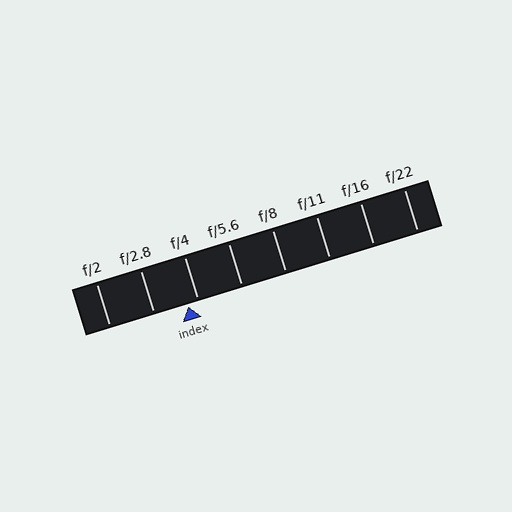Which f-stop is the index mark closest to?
The index mark is closest to f/4.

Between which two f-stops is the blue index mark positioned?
The index mark is between f/2.8 and f/4.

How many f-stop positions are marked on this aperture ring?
There are 8 f-stop positions marked.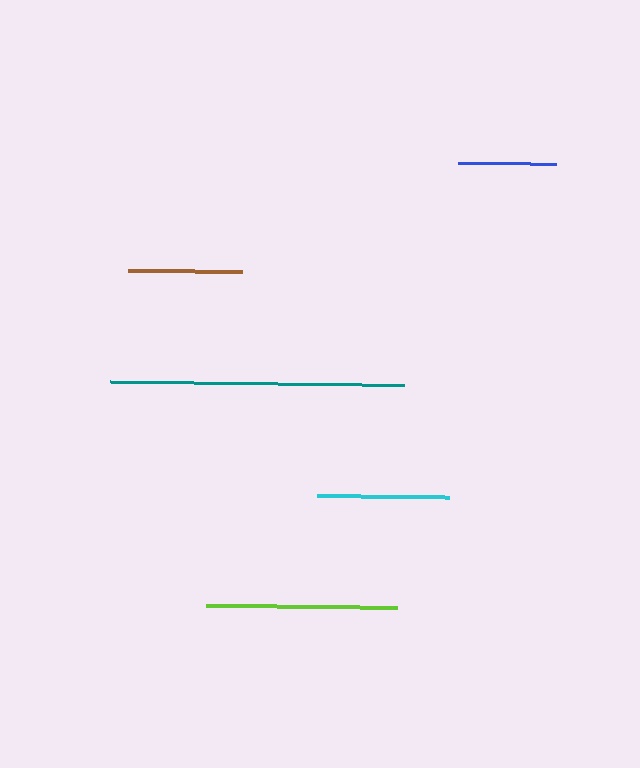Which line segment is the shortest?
The blue line is the shortest at approximately 99 pixels.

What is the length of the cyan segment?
The cyan segment is approximately 132 pixels long.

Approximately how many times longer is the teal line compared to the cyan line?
The teal line is approximately 2.2 times the length of the cyan line.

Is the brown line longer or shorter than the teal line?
The teal line is longer than the brown line.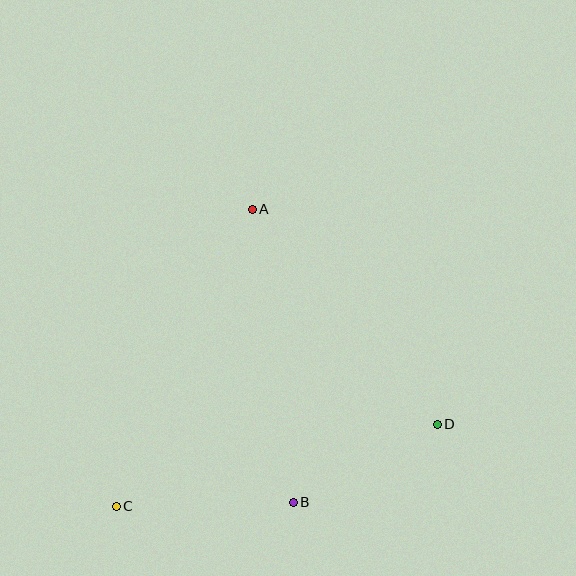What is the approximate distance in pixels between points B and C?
The distance between B and C is approximately 177 pixels.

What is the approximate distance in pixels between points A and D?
The distance between A and D is approximately 284 pixels.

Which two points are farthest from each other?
Points C and D are farthest from each other.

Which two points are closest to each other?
Points B and D are closest to each other.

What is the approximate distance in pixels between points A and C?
The distance between A and C is approximately 326 pixels.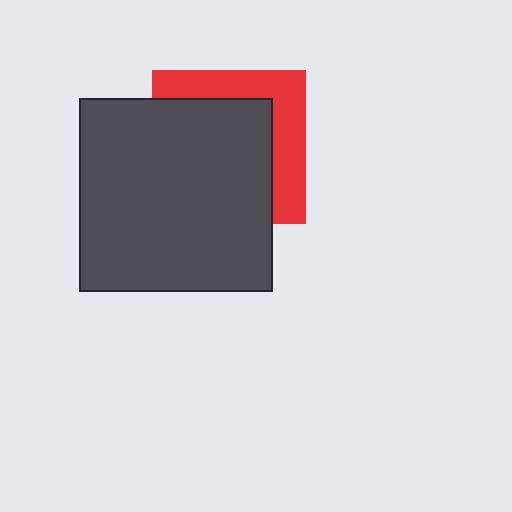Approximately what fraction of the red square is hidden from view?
Roughly 65% of the red square is hidden behind the dark gray square.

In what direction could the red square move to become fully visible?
The red square could move toward the upper-right. That would shift it out from behind the dark gray square entirely.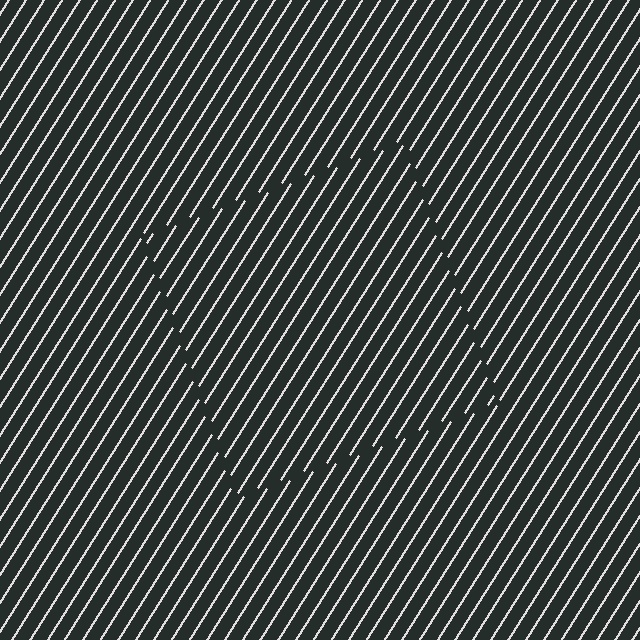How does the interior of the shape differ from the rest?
The interior of the shape contains the same grating, shifted by half a period — the contour is defined by the phase discontinuity where line-ends from the inner and outer gratings abut.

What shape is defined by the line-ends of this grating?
An illusory square. The interior of the shape contains the same grating, shifted by half a period — the contour is defined by the phase discontinuity where line-ends from the inner and outer gratings abut.